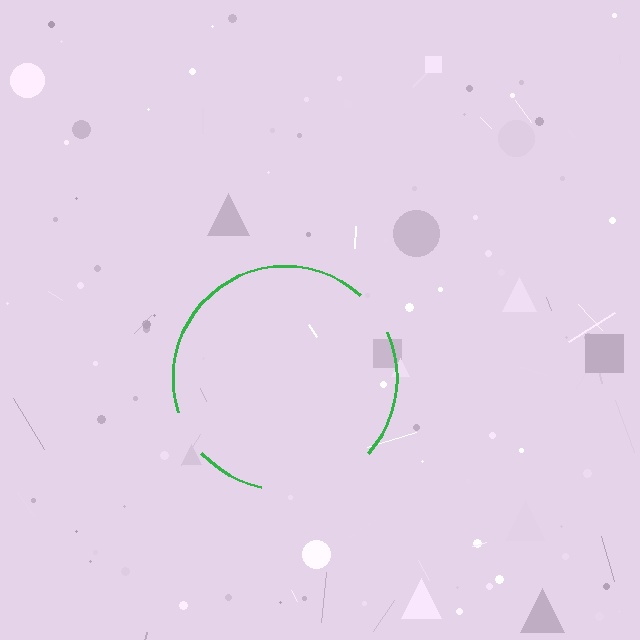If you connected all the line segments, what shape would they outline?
They would outline a circle.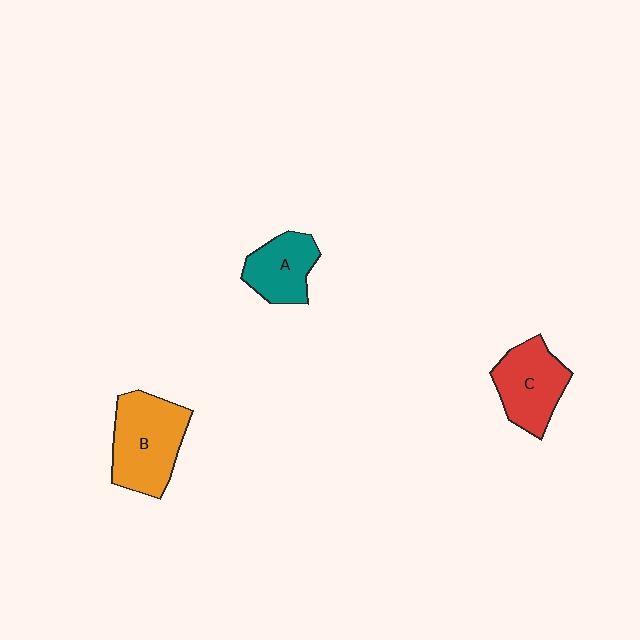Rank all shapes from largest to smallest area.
From largest to smallest: B (orange), C (red), A (teal).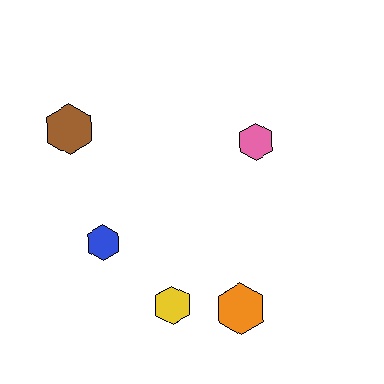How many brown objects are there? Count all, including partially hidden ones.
There is 1 brown object.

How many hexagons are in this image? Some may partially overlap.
There are 5 hexagons.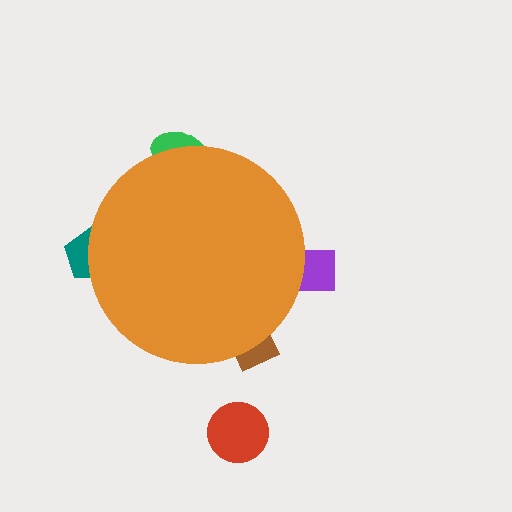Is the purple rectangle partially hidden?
Yes, the purple rectangle is partially hidden behind the orange circle.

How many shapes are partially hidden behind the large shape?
4 shapes are partially hidden.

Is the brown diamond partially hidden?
Yes, the brown diamond is partially hidden behind the orange circle.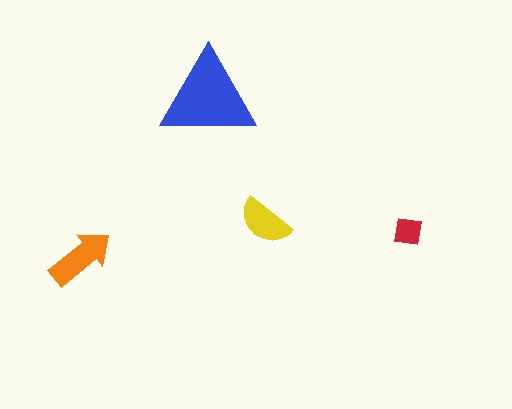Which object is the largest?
The blue triangle.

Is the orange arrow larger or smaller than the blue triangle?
Smaller.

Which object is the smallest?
The red square.